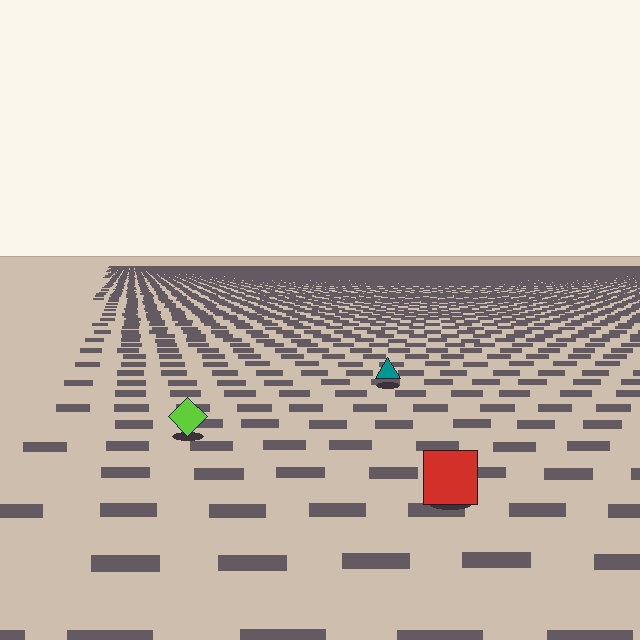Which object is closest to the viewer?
The red square is closest. The texture marks near it are larger and more spread out.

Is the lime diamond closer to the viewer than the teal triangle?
Yes. The lime diamond is closer — you can tell from the texture gradient: the ground texture is coarser near it.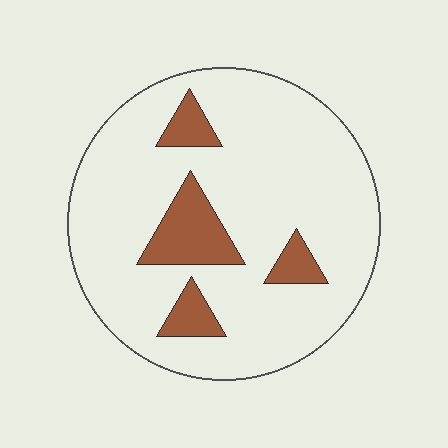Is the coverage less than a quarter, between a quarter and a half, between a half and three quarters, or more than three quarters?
Less than a quarter.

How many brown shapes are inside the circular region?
4.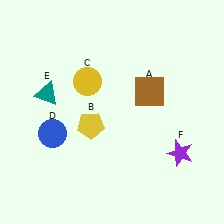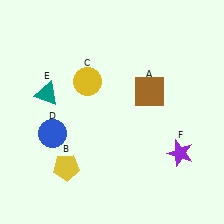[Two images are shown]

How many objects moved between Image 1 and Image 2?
1 object moved between the two images.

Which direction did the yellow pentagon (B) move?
The yellow pentagon (B) moved down.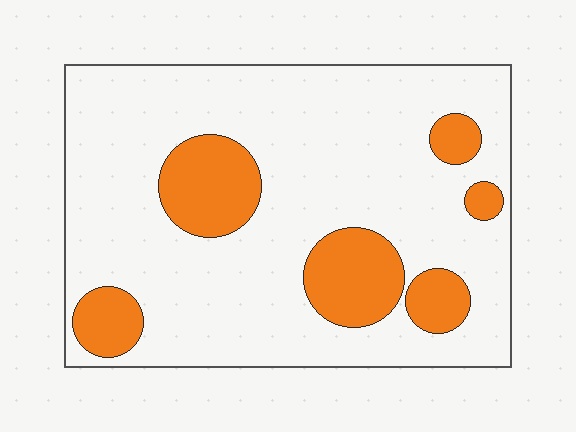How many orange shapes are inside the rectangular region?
6.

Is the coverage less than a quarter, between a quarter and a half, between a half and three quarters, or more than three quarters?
Less than a quarter.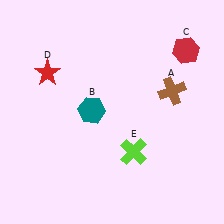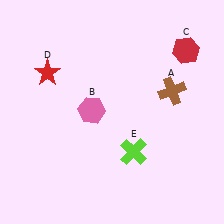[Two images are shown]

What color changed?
The hexagon (B) changed from teal in Image 1 to pink in Image 2.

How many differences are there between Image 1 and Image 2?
There is 1 difference between the two images.